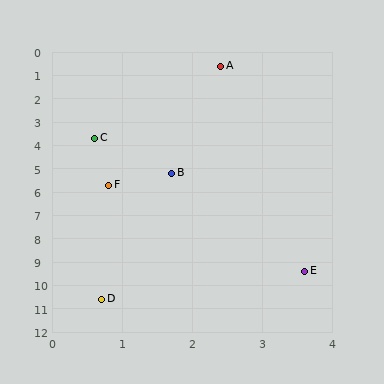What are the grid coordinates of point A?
Point A is at approximately (2.4, 0.6).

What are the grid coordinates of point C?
Point C is at approximately (0.6, 3.7).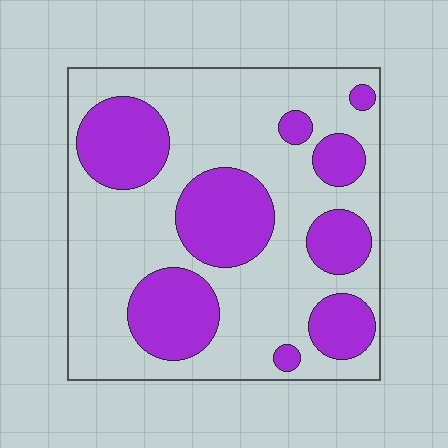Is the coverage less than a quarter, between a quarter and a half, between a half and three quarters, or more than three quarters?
Between a quarter and a half.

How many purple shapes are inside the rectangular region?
9.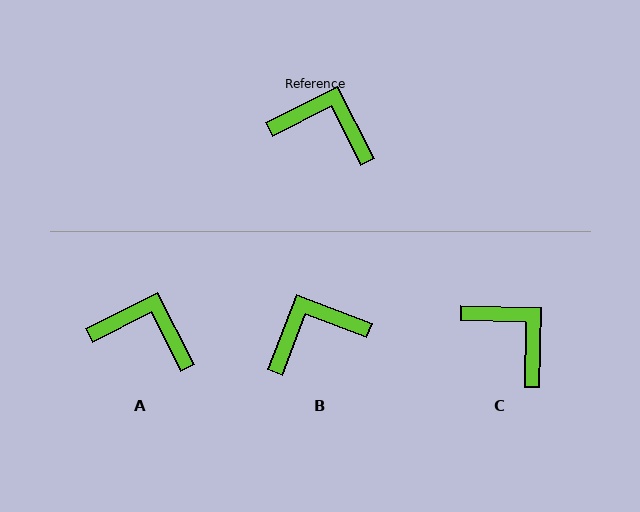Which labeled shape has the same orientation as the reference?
A.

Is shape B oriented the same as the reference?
No, it is off by about 42 degrees.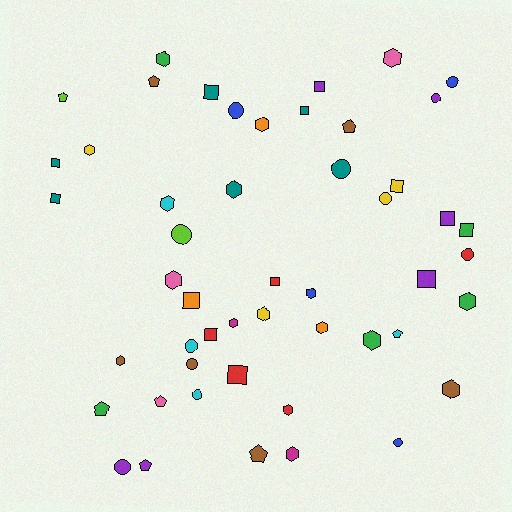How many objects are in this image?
There are 50 objects.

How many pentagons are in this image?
There are 8 pentagons.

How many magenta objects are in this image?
There are 2 magenta objects.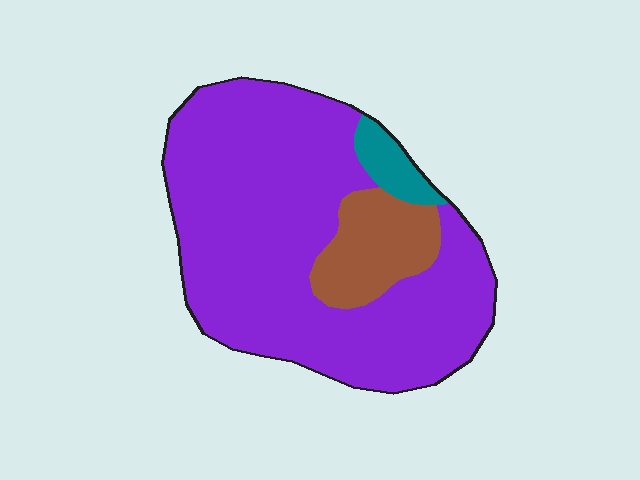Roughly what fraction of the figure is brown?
Brown covers around 15% of the figure.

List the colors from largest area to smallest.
From largest to smallest: purple, brown, teal.